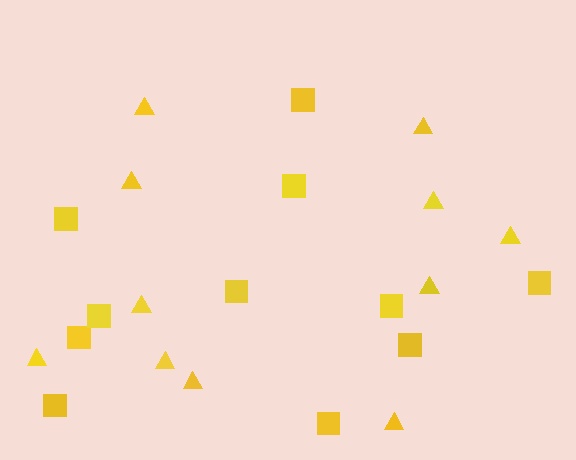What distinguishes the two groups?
There are 2 groups: one group of triangles (11) and one group of squares (11).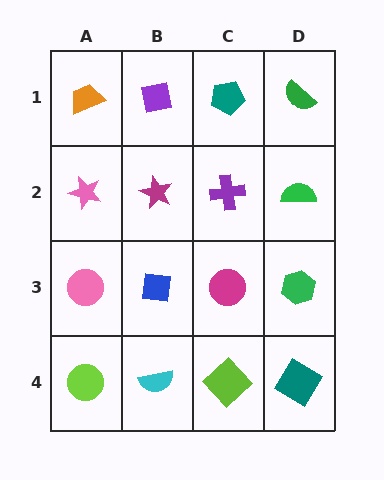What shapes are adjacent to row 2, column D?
A green semicircle (row 1, column D), a green hexagon (row 3, column D), a purple cross (row 2, column C).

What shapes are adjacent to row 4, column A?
A pink circle (row 3, column A), a cyan semicircle (row 4, column B).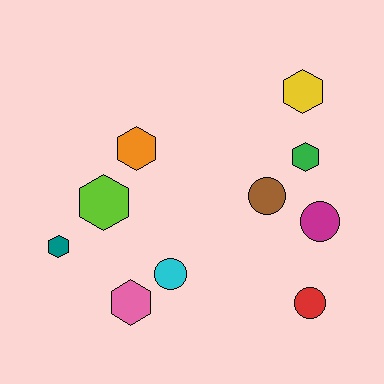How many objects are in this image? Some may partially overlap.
There are 10 objects.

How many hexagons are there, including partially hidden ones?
There are 6 hexagons.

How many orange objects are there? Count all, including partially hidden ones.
There is 1 orange object.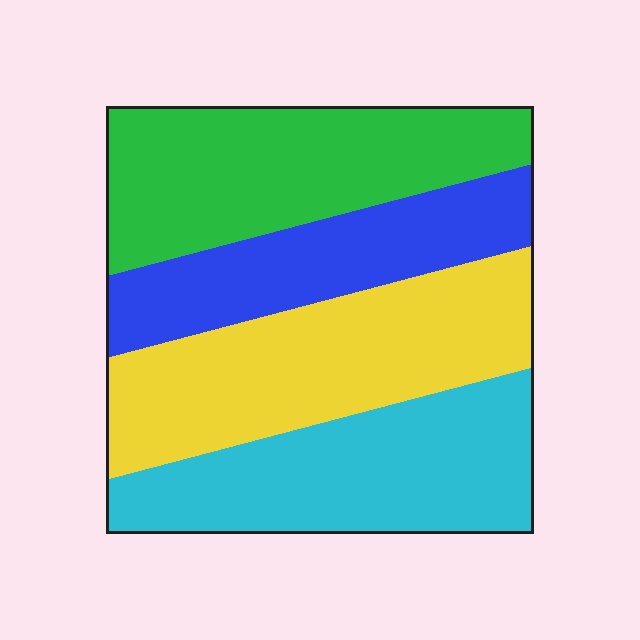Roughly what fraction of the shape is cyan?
Cyan takes up between a quarter and a half of the shape.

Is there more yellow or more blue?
Yellow.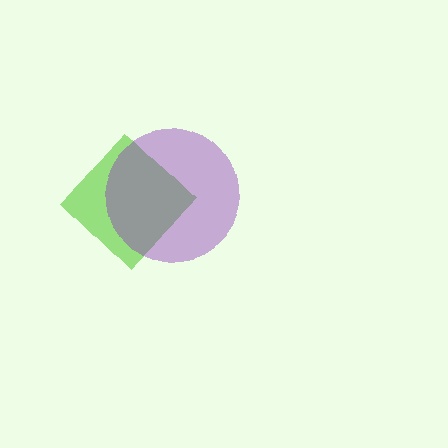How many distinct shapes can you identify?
There are 2 distinct shapes: a lime diamond, a purple circle.